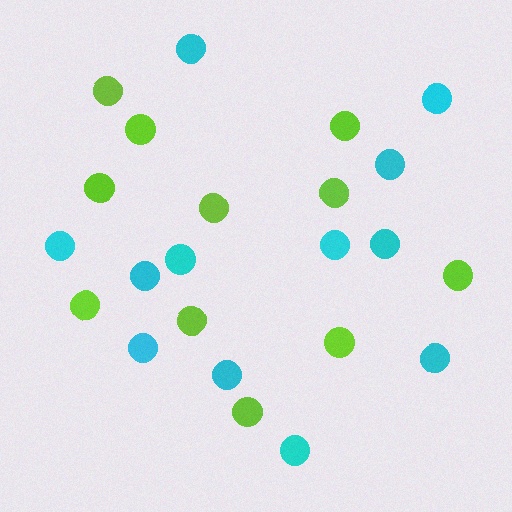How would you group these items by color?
There are 2 groups: one group of lime circles (11) and one group of cyan circles (12).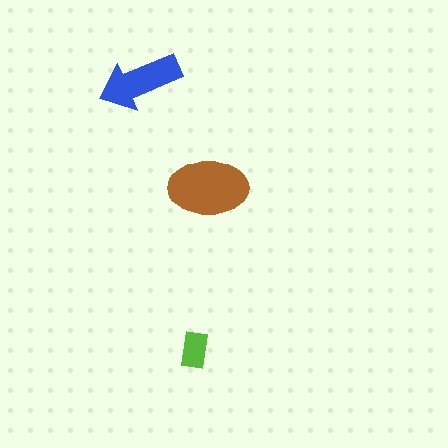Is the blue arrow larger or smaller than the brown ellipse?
Smaller.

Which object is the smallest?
The lime rectangle.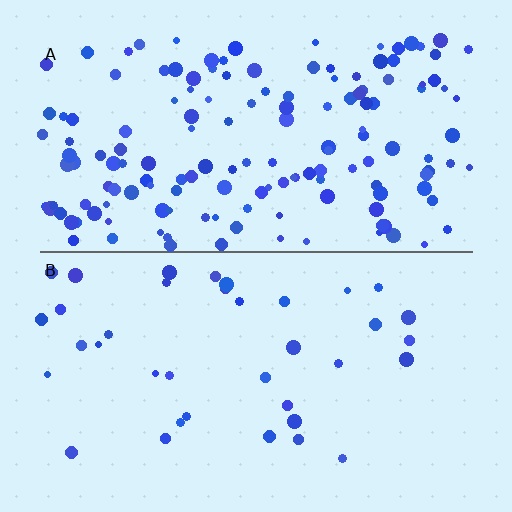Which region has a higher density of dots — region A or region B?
A (the top).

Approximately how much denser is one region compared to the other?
Approximately 4.1× — region A over region B.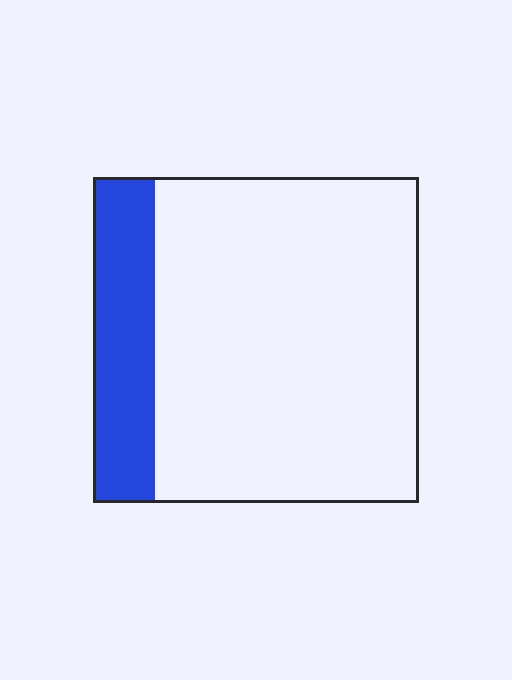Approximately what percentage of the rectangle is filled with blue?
Approximately 20%.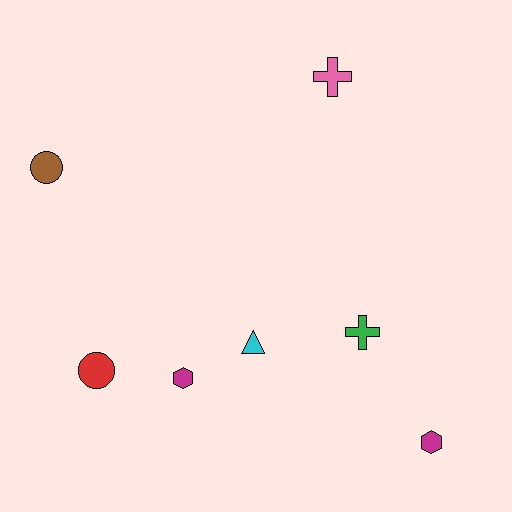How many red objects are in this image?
There is 1 red object.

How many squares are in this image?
There are no squares.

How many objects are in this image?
There are 7 objects.